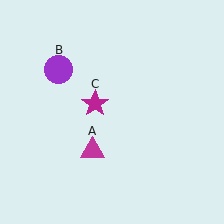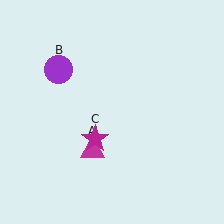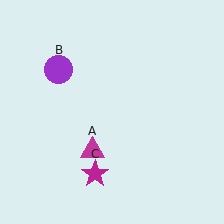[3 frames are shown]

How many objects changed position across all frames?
1 object changed position: magenta star (object C).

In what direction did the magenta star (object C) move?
The magenta star (object C) moved down.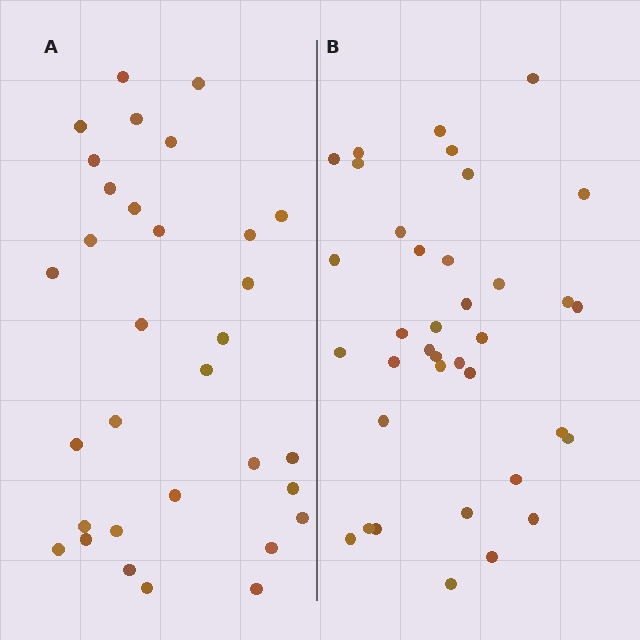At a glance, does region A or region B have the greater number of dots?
Region B (the right region) has more dots.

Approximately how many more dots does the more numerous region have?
Region B has about 5 more dots than region A.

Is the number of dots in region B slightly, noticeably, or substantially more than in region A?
Region B has only slightly more — the two regions are fairly close. The ratio is roughly 1.2 to 1.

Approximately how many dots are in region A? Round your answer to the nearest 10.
About 30 dots. (The exact count is 32, which rounds to 30.)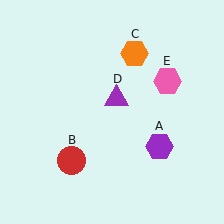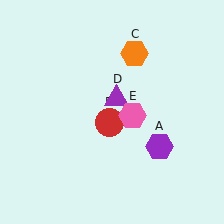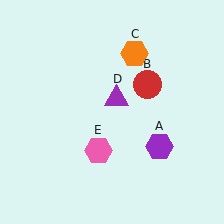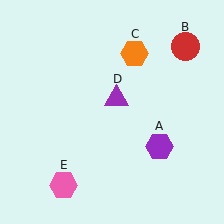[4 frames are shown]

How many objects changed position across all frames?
2 objects changed position: red circle (object B), pink hexagon (object E).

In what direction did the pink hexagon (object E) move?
The pink hexagon (object E) moved down and to the left.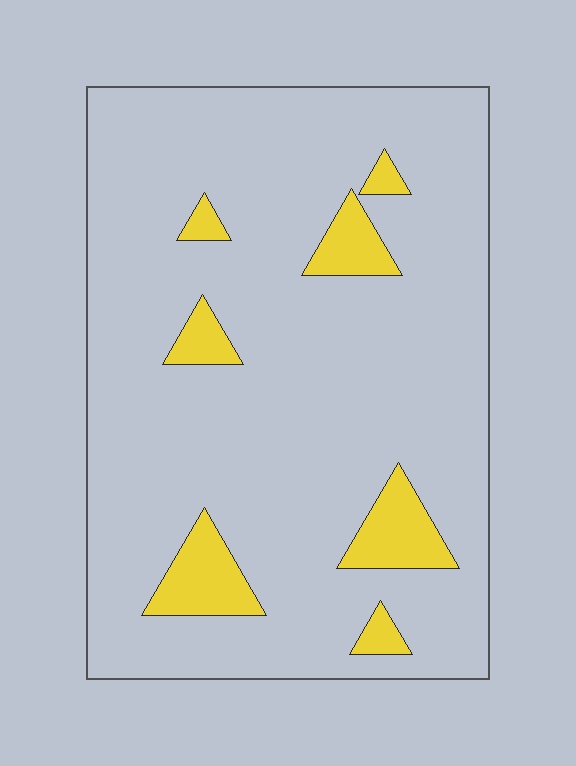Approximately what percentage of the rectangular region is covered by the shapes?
Approximately 10%.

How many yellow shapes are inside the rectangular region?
7.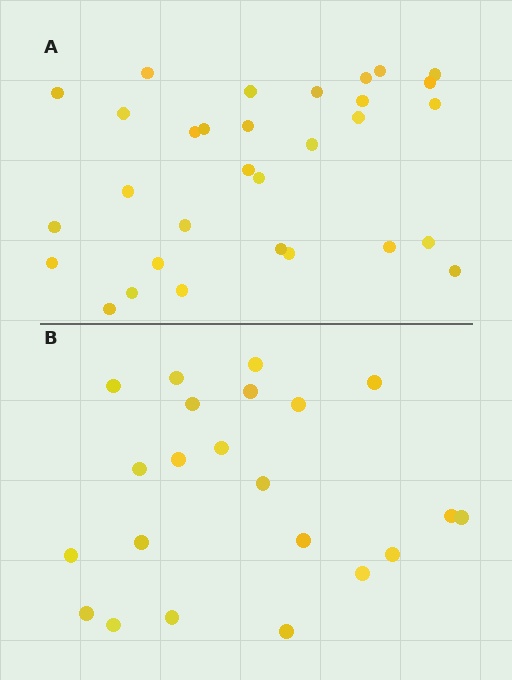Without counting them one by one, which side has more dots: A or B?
Region A (the top region) has more dots.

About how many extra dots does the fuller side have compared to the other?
Region A has roughly 8 or so more dots than region B.